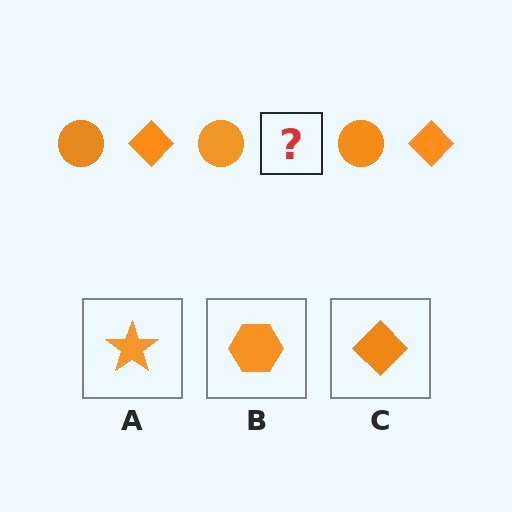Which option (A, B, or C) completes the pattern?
C.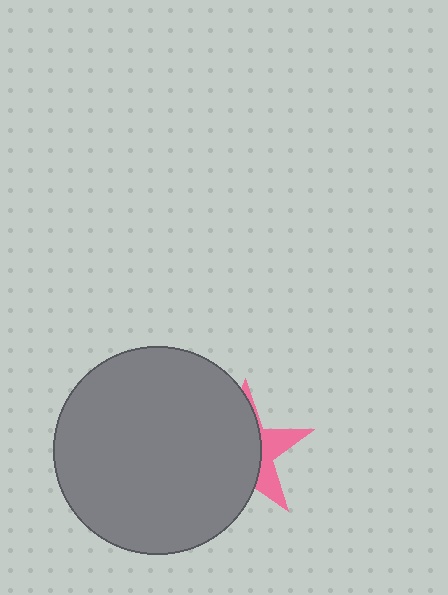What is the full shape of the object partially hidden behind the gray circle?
The partially hidden object is a pink star.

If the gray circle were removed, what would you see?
You would see the complete pink star.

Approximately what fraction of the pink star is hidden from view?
Roughly 68% of the pink star is hidden behind the gray circle.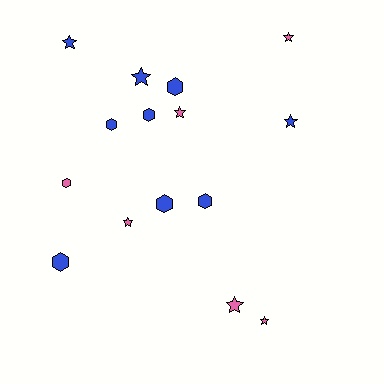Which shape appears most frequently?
Star, with 8 objects.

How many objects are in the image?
There are 15 objects.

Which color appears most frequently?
Blue, with 9 objects.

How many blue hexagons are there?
There are 6 blue hexagons.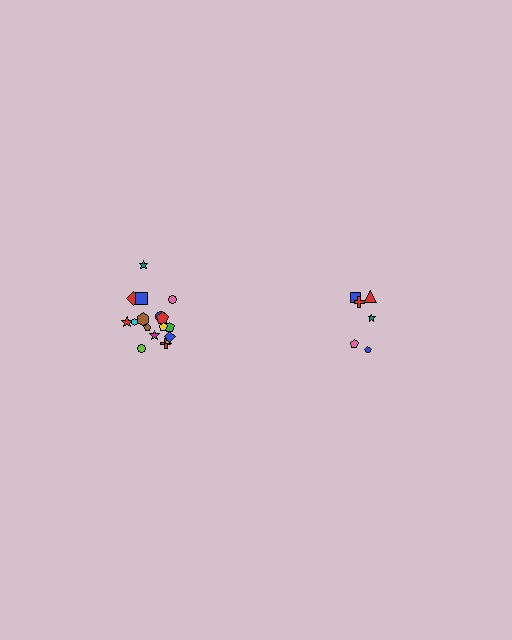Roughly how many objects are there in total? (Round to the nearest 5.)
Roughly 25 objects in total.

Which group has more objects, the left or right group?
The left group.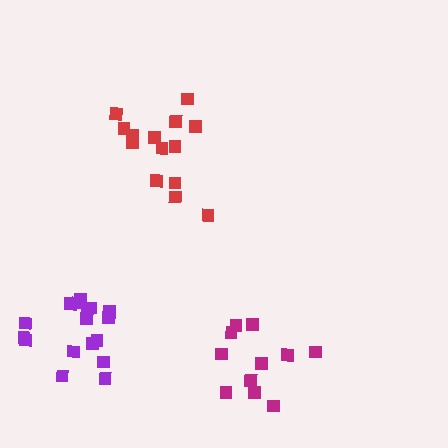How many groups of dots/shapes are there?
There are 3 groups.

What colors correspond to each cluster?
The clusters are colored: magenta, purple, red.